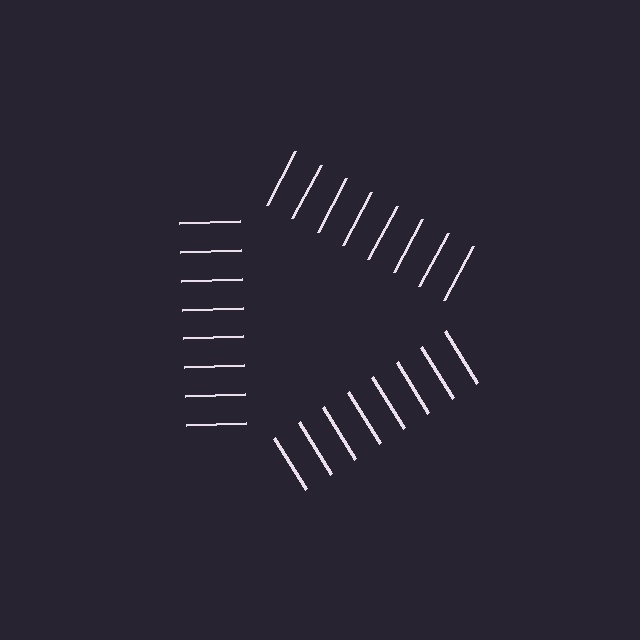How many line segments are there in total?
24 — 8 along each of the 3 edges.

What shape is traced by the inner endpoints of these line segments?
An illusory triangle — the line segments terminate on its edges but no continuous stroke is drawn.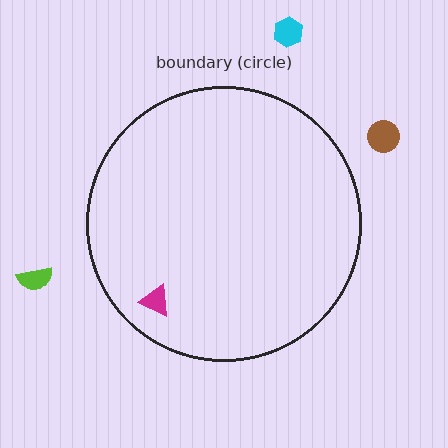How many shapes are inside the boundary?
1 inside, 3 outside.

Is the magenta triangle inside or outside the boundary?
Inside.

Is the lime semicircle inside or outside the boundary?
Outside.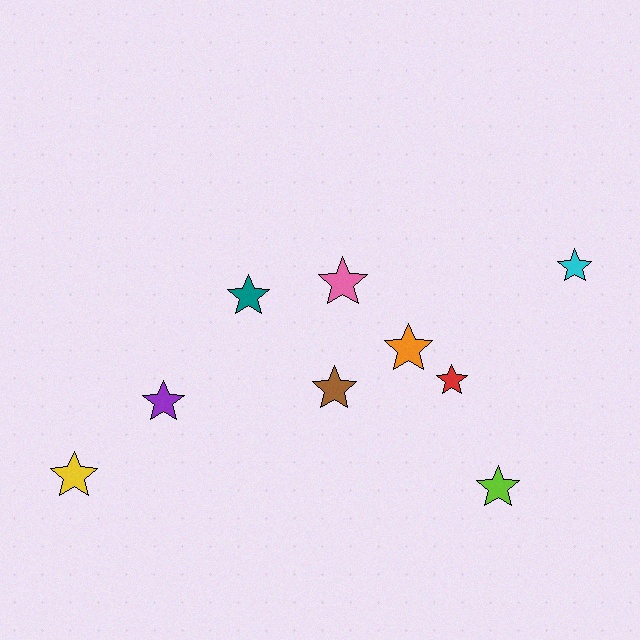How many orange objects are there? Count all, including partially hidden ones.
There is 1 orange object.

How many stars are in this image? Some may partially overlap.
There are 9 stars.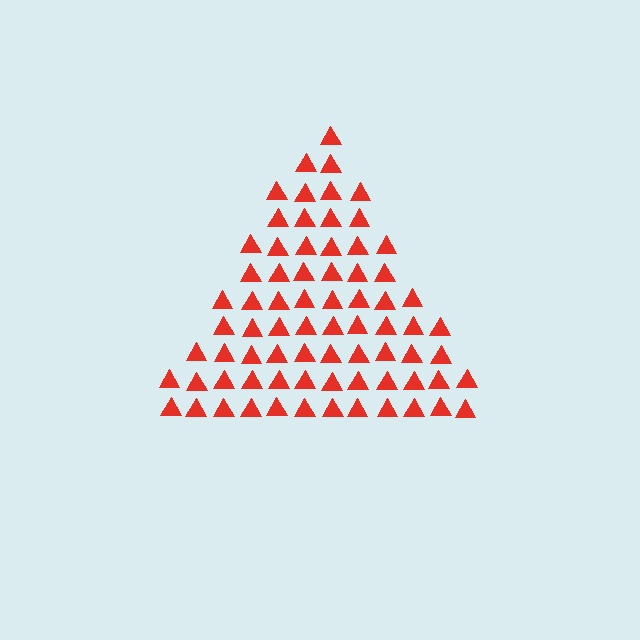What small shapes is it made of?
It is made of small triangles.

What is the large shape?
The large shape is a triangle.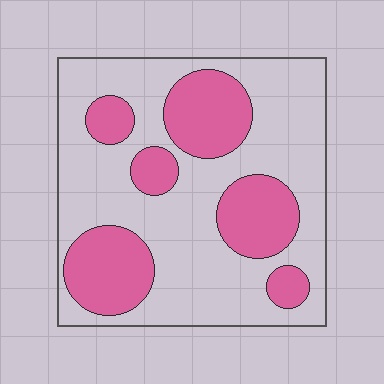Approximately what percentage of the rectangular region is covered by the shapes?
Approximately 35%.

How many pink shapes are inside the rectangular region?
6.